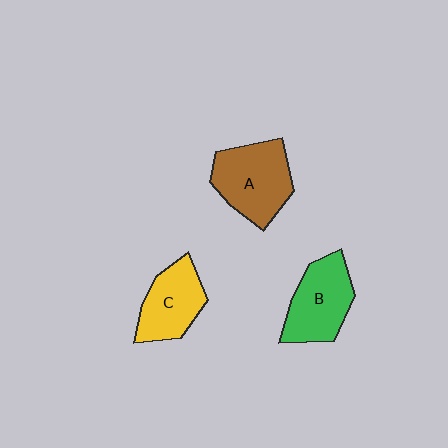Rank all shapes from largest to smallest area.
From largest to smallest: A (brown), B (green), C (yellow).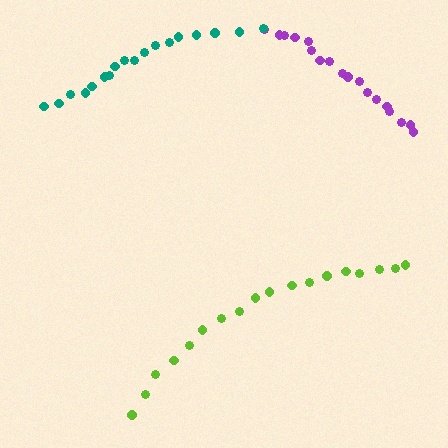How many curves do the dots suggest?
There are 3 distinct paths.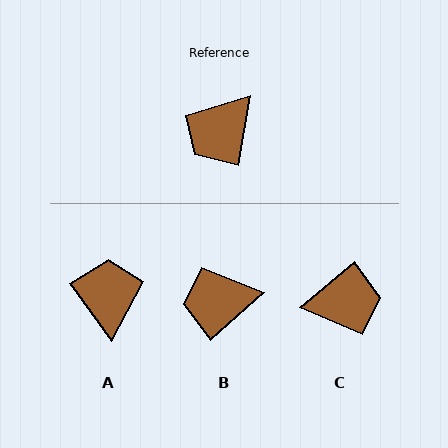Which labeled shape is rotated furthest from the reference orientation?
C, about 140 degrees away.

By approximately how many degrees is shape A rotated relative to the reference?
Approximately 135 degrees clockwise.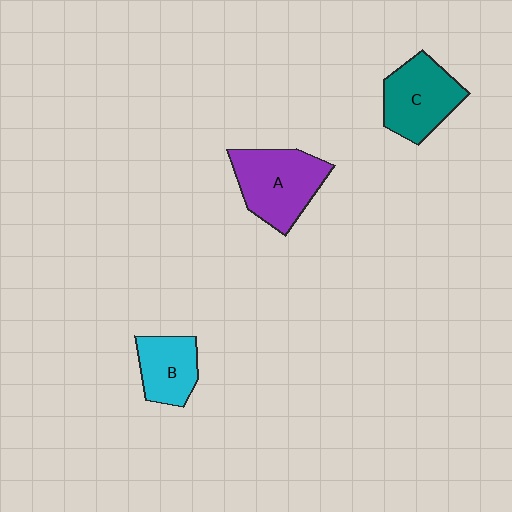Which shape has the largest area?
Shape A (purple).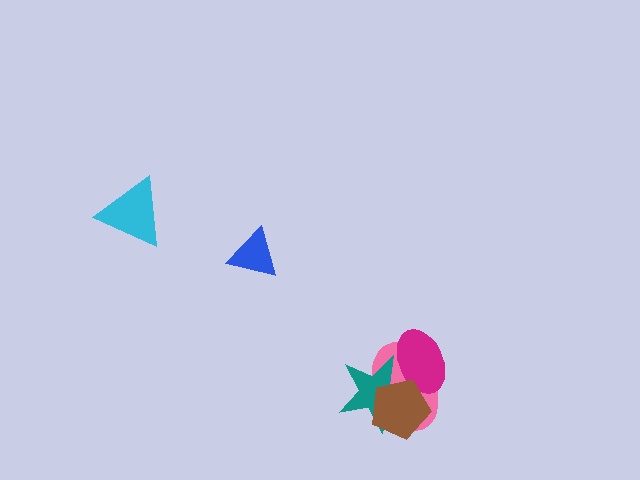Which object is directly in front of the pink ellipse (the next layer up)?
The teal star is directly in front of the pink ellipse.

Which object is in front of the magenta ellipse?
The brown pentagon is in front of the magenta ellipse.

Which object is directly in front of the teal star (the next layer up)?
The magenta ellipse is directly in front of the teal star.